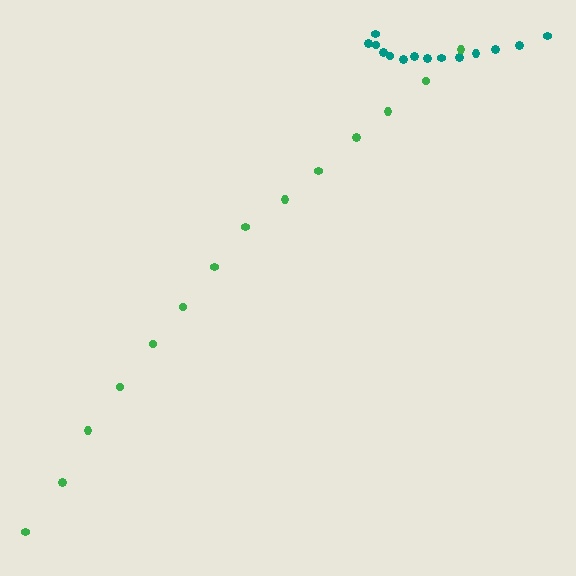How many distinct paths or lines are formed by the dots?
There are 2 distinct paths.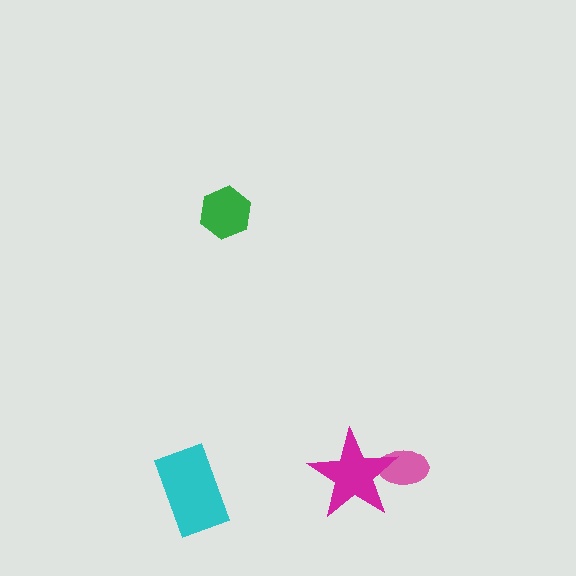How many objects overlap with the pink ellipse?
1 object overlaps with the pink ellipse.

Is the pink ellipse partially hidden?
Yes, it is partially covered by another shape.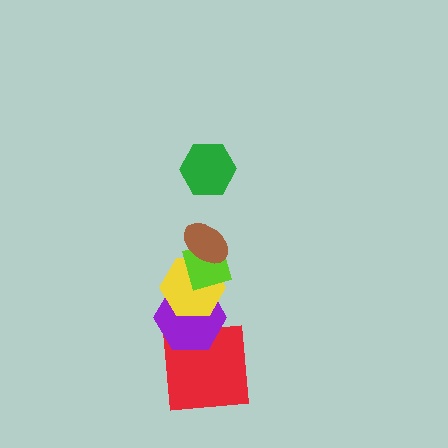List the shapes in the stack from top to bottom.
From top to bottom: the green hexagon, the brown ellipse, the lime diamond, the yellow hexagon, the purple hexagon, the red square.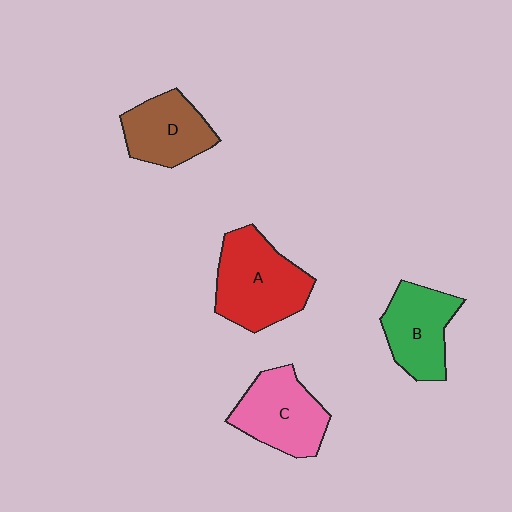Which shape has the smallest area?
Shape D (brown).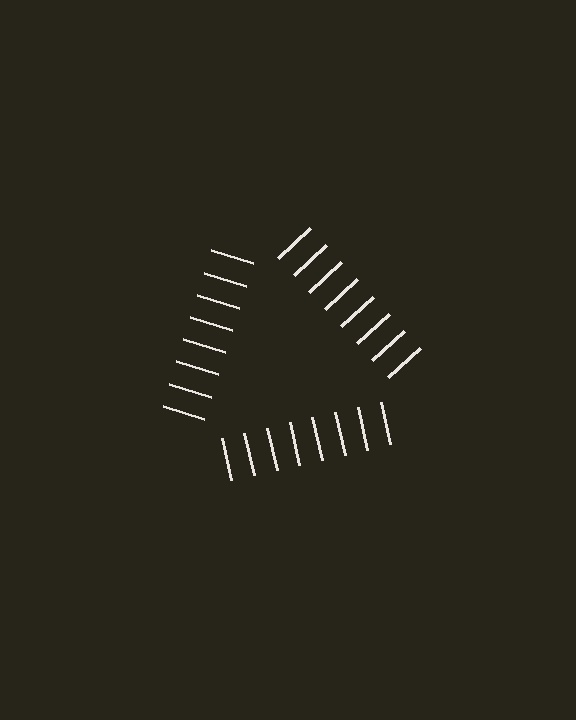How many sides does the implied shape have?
3 sides — the line-ends trace a triangle.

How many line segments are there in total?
24 — 8 along each of the 3 edges.